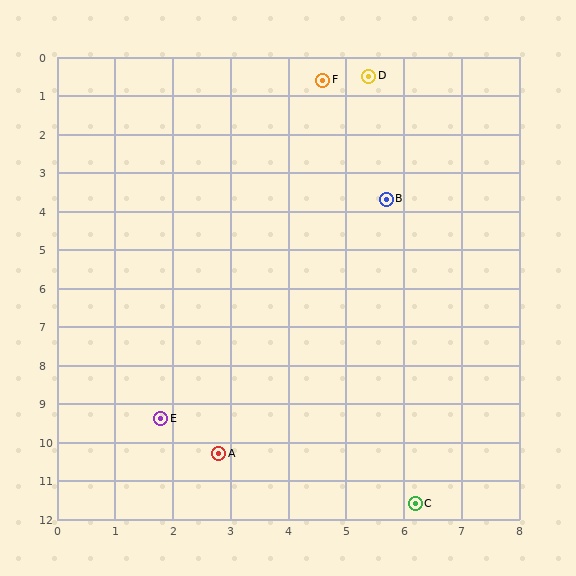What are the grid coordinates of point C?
Point C is at approximately (6.2, 11.6).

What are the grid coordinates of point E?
Point E is at approximately (1.8, 9.4).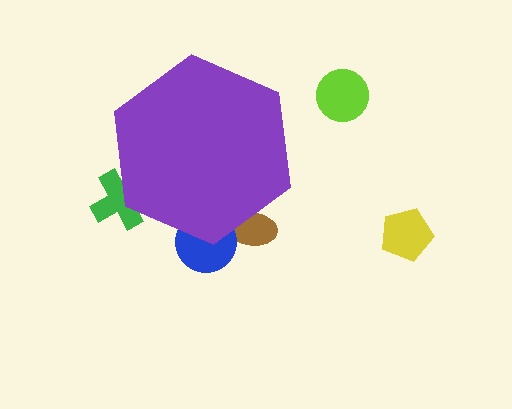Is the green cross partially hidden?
Yes, the green cross is partially hidden behind the purple hexagon.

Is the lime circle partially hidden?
No, the lime circle is fully visible.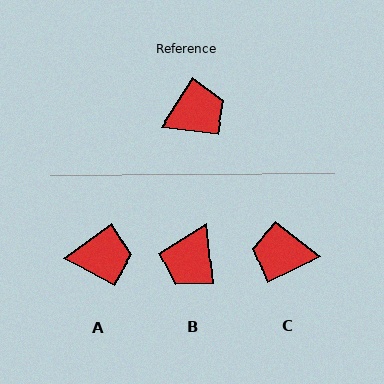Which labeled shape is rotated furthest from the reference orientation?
C, about 149 degrees away.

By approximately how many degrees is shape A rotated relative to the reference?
Approximately 21 degrees clockwise.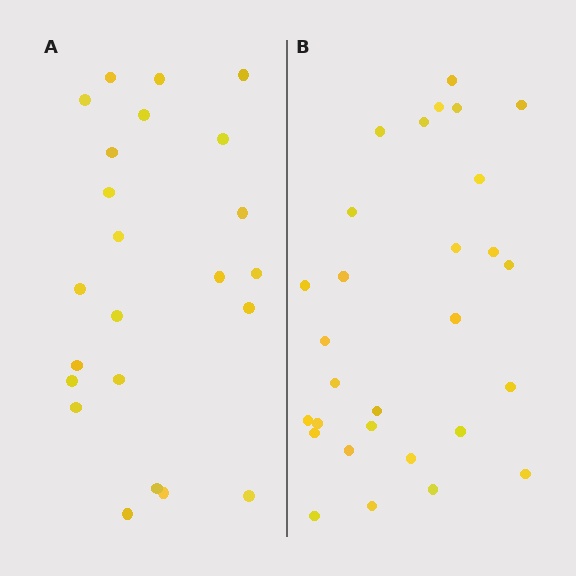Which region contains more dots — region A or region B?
Region B (the right region) has more dots.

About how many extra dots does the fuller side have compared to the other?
Region B has about 6 more dots than region A.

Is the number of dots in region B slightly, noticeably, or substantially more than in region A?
Region B has noticeably more, but not dramatically so. The ratio is roughly 1.3 to 1.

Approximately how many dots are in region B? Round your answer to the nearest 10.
About 30 dots. (The exact count is 29, which rounds to 30.)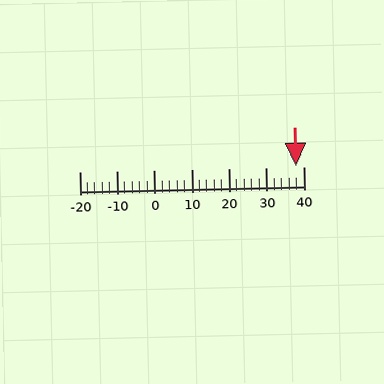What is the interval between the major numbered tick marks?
The major tick marks are spaced 10 units apart.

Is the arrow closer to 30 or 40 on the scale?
The arrow is closer to 40.